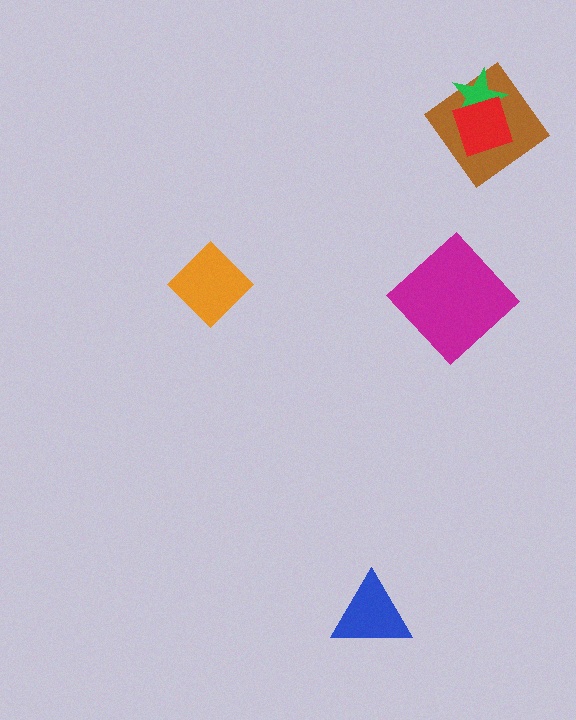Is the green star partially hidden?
Yes, it is partially covered by another shape.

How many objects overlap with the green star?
2 objects overlap with the green star.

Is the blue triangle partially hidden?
No, no other shape covers it.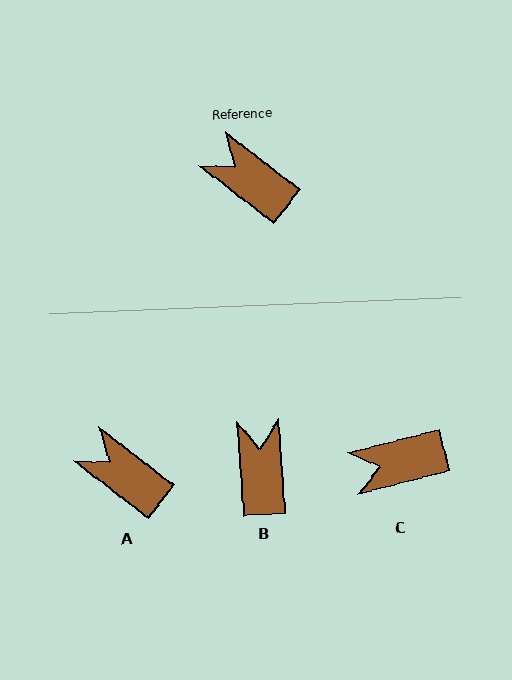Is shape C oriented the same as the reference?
No, it is off by about 52 degrees.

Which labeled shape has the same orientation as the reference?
A.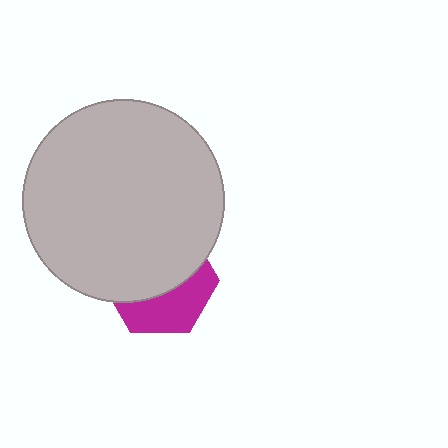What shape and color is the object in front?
The object in front is a light gray circle.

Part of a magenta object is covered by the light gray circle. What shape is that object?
It is a hexagon.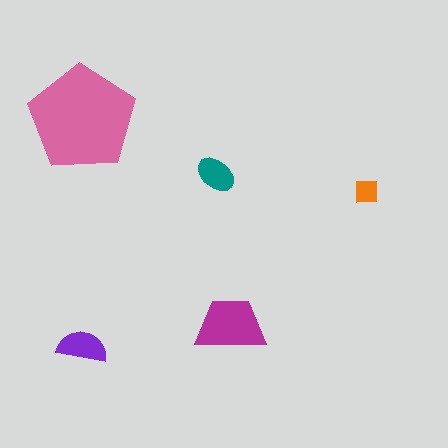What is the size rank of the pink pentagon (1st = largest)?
1st.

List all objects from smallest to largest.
The orange square, the teal ellipse, the purple semicircle, the magenta trapezoid, the pink pentagon.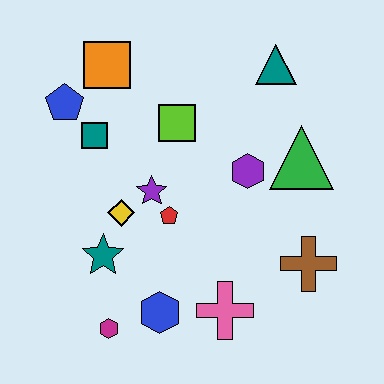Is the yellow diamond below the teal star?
No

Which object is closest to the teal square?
The blue pentagon is closest to the teal square.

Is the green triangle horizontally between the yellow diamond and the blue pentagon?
No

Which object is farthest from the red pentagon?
The teal triangle is farthest from the red pentagon.